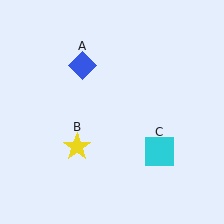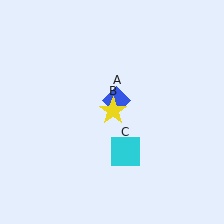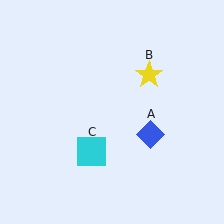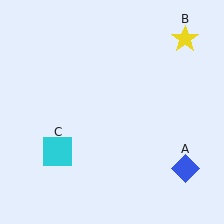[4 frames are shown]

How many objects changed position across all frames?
3 objects changed position: blue diamond (object A), yellow star (object B), cyan square (object C).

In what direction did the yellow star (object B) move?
The yellow star (object B) moved up and to the right.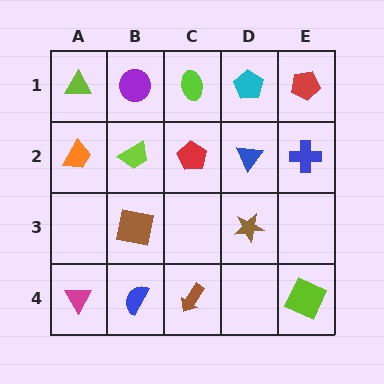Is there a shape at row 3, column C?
No, that cell is empty.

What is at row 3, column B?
A brown square.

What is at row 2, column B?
A lime trapezoid.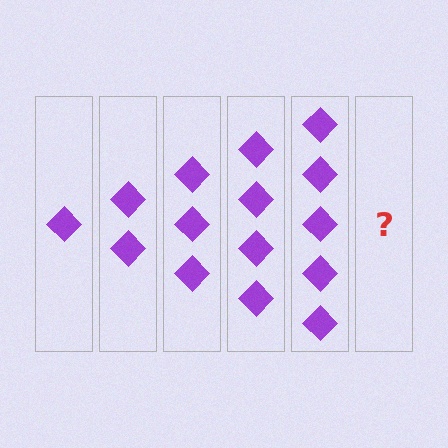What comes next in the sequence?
The next element should be 6 diamonds.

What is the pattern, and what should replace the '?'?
The pattern is that each step adds one more diamond. The '?' should be 6 diamonds.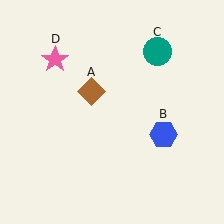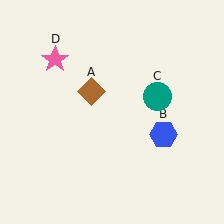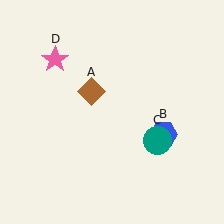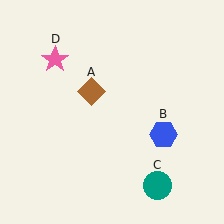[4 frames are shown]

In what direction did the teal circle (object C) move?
The teal circle (object C) moved down.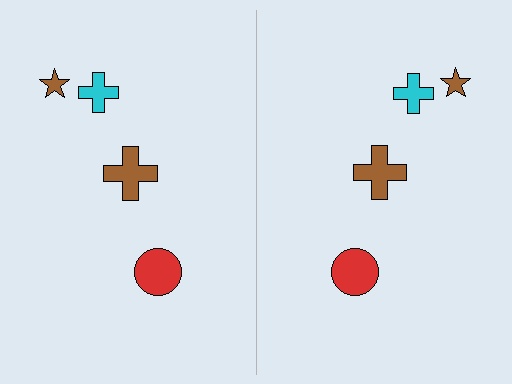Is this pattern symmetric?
Yes, this pattern has bilateral (reflection) symmetry.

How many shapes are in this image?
There are 8 shapes in this image.